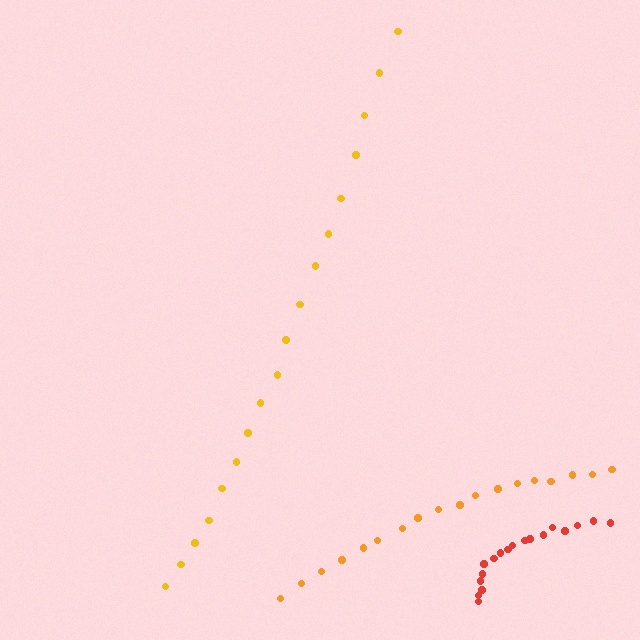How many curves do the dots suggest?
There are 3 distinct paths.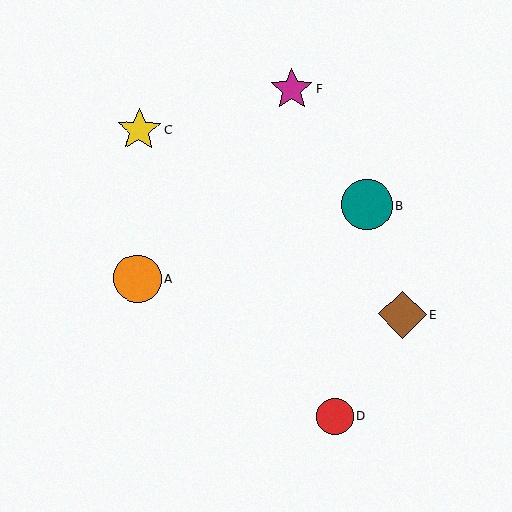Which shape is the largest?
The teal circle (labeled B) is the largest.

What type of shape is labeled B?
Shape B is a teal circle.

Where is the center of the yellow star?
The center of the yellow star is at (139, 130).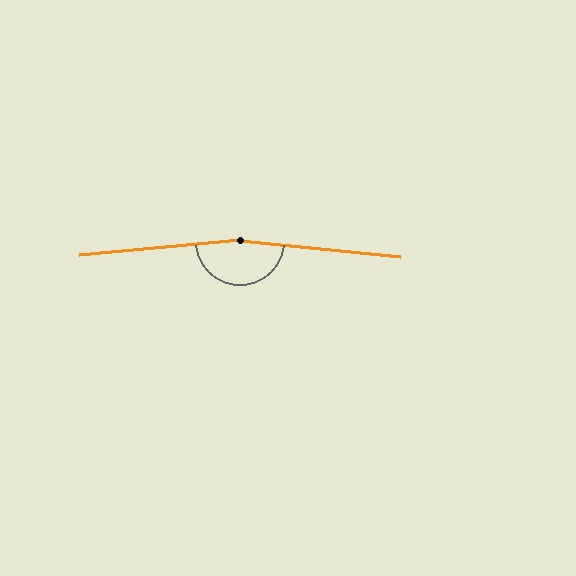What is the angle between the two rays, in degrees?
Approximately 169 degrees.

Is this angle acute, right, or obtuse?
It is obtuse.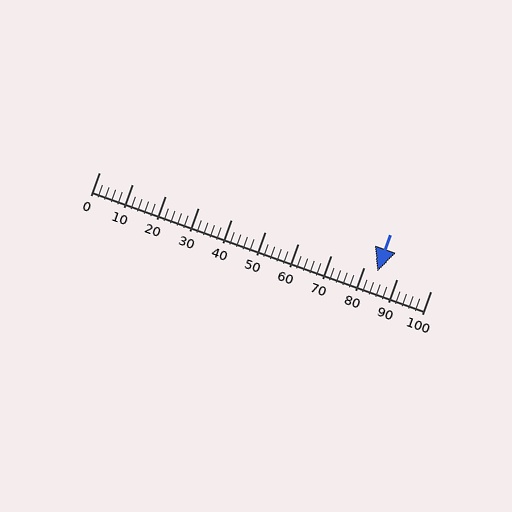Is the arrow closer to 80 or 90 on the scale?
The arrow is closer to 80.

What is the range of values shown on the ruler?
The ruler shows values from 0 to 100.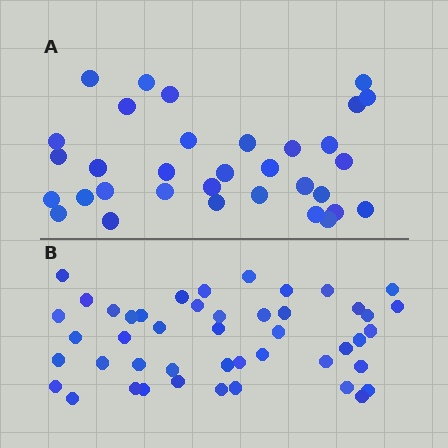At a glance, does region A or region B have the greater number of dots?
Region B (the bottom region) has more dots.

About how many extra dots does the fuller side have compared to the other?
Region B has approximately 15 more dots than region A.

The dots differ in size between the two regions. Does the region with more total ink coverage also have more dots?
No. Region A has more total ink coverage because its dots are larger, but region B actually contains more individual dots. Total area can be misleading — the number of items is what matters here.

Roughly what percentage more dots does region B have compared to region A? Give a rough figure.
About 40% more.